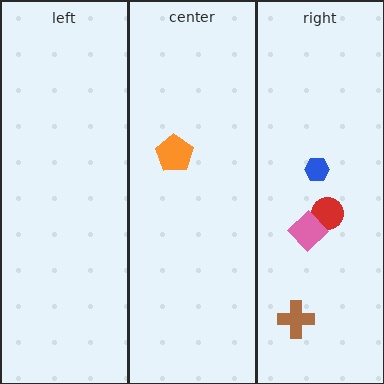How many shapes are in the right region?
4.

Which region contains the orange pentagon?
The center region.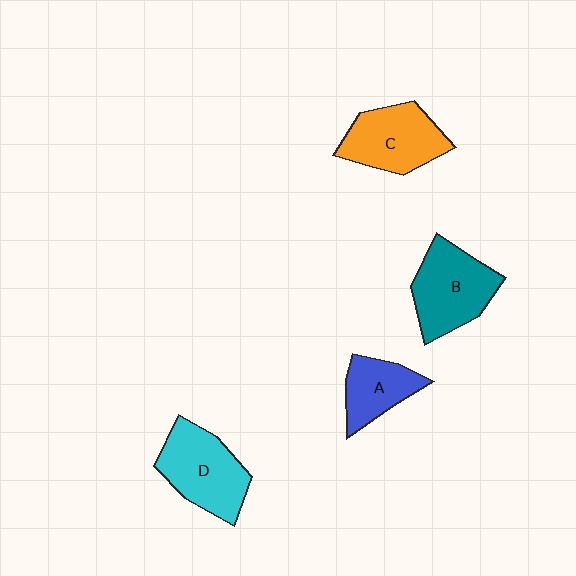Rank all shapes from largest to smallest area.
From largest to smallest: B (teal), D (cyan), C (orange), A (blue).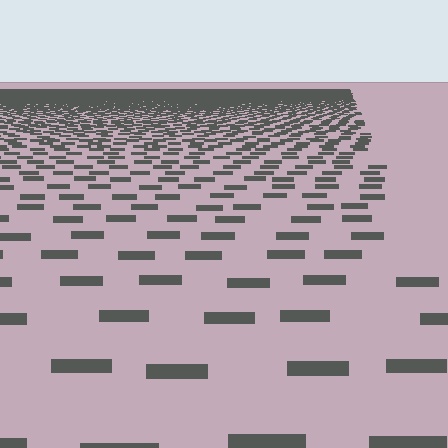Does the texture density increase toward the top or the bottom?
Density increases toward the top.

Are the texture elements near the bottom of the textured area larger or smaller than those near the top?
Larger. Near the bottom, elements are closer to the viewer and appear at a bigger on-screen size.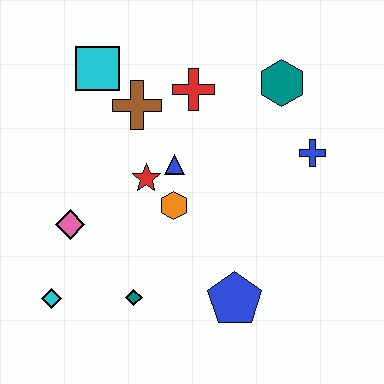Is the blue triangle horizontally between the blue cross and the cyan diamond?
Yes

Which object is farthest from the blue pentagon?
The cyan square is farthest from the blue pentagon.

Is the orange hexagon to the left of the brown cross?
No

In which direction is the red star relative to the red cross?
The red star is below the red cross.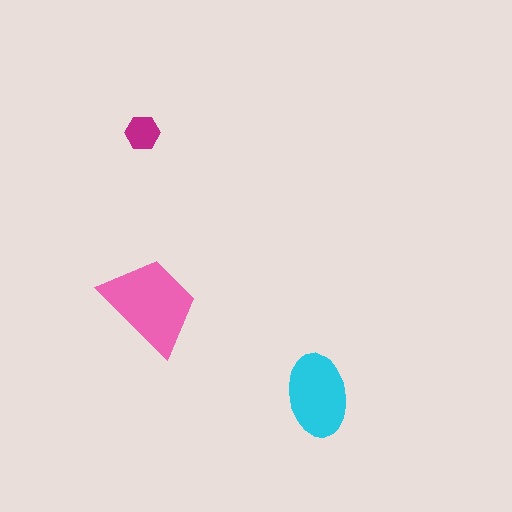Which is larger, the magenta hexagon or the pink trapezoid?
The pink trapezoid.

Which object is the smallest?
The magenta hexagon.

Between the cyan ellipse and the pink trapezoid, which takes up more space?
The pink trapezoid.